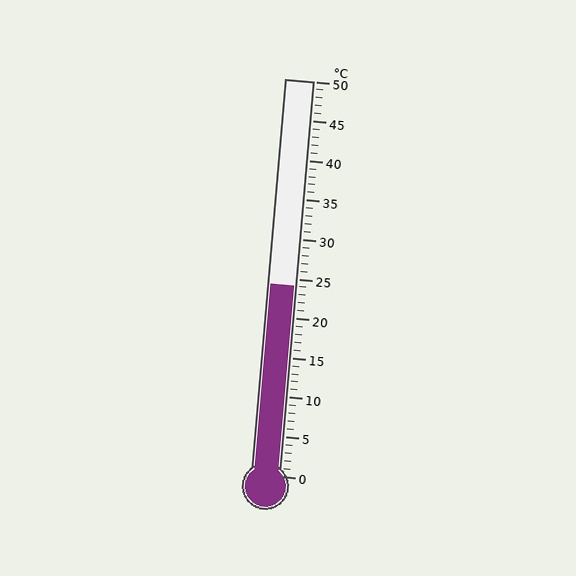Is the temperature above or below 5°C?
The temperature is above 5°C.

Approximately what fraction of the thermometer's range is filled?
The thermometer is filled to approximately 50% of its range.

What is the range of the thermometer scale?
The thermometer scale ranges from 0°C to 50°C.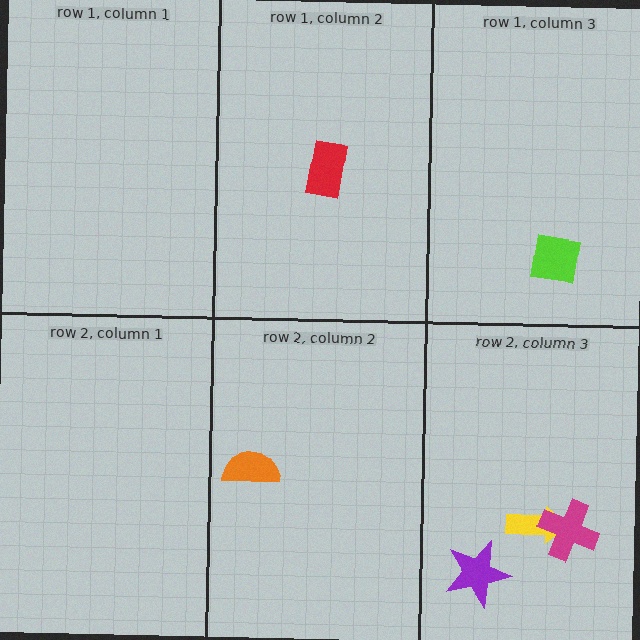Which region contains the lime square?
The row 1, column 3 region.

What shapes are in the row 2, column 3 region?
The purple star, the yellow arrow, the magenta cross.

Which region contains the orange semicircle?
The row 2, column 2 region.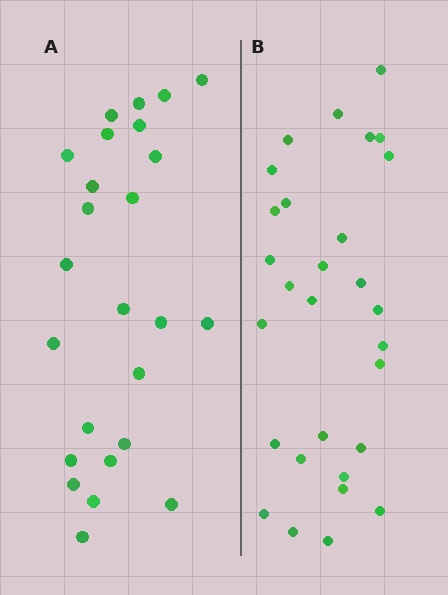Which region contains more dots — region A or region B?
Region B (the right region) has more dots.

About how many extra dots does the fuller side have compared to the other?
Region B has about 4 more dots than region A.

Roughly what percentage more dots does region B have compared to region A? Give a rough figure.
About 15% more.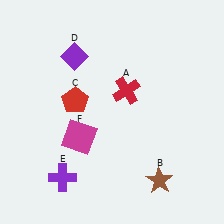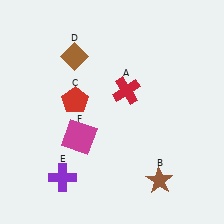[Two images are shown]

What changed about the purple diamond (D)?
In Image 1, D is purple. In Image 2, it changed to brown.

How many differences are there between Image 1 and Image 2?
There is 1 difference between the two images.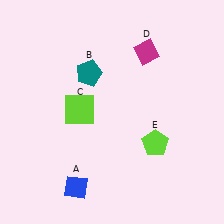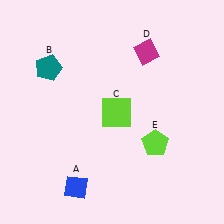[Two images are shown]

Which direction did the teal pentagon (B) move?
The teal pentagon (B) moved left.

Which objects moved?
The objects that moved are: the teal pentagon (B), the lime square (C).